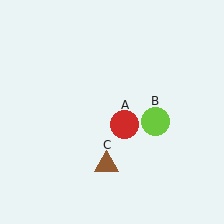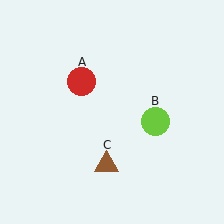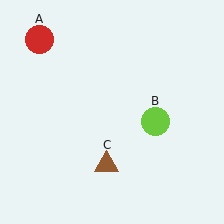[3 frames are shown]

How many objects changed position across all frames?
1 object changed position: red circle (object A).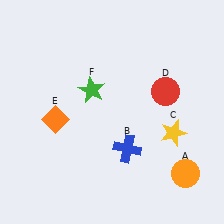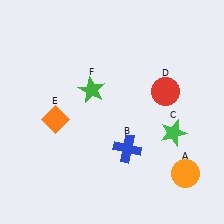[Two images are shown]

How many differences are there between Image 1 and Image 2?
There is 1 difference between the two images.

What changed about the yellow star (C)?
In Image 1, C is yellow. In Image 2, it changed to green.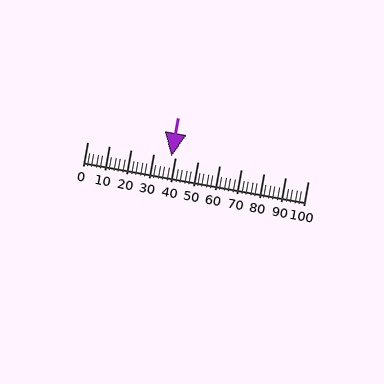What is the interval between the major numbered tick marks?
The major tick marks are spaced 10 units apart.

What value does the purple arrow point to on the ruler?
The purple arrow points to approximately 38.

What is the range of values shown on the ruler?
The ruler shows values from 0 to 100.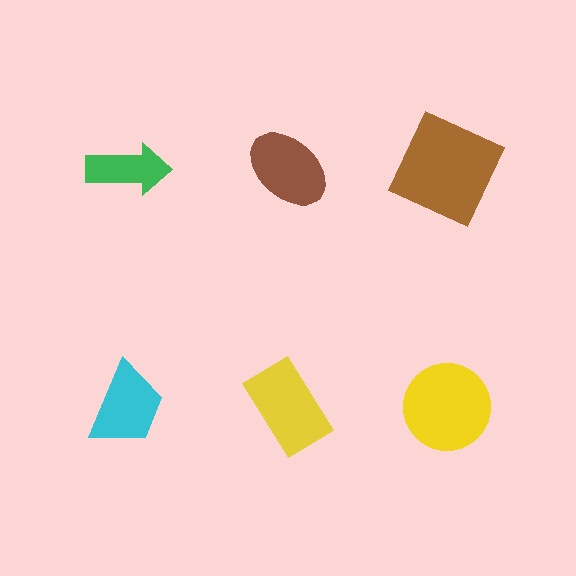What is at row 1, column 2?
A brown ellipse.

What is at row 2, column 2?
A yellow rectangle.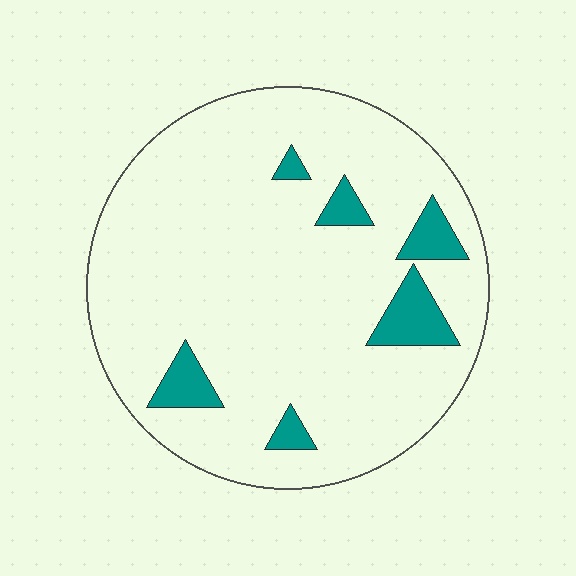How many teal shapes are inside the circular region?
6.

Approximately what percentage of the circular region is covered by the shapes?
Approximately 10%.